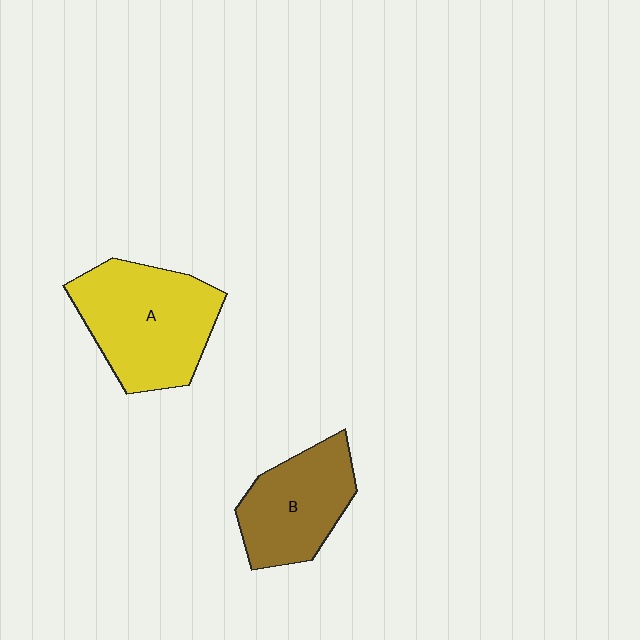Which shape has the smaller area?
Shape B (brown).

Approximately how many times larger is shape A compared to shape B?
Approximately 1.3 times.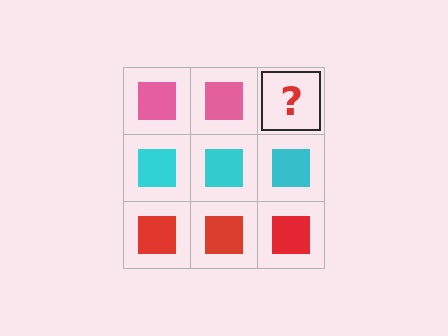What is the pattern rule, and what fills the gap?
The rule is that each row has a consistent color. The gap should be filled with a pink square.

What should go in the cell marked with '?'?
The missing cell should contain a pink square.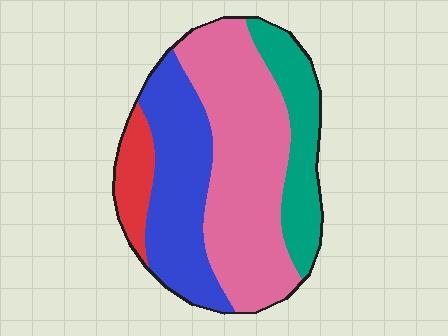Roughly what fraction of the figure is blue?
Blue covers around 30% of the figure.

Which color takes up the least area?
Red, at roughly 10%.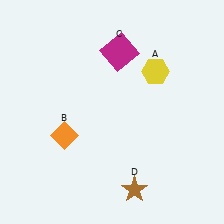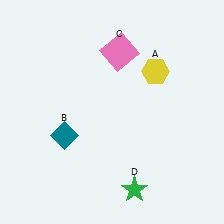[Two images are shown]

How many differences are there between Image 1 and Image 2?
There are 3 differences between the two images.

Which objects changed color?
B changed from orange to teal. C changed from magenta to pink. D changed from brown to green.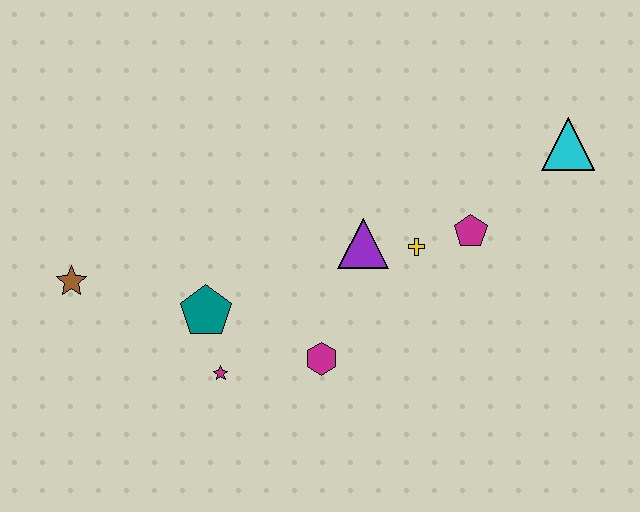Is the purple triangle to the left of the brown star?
No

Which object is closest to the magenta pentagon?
The yellow cross is closest to the magenta pentagon.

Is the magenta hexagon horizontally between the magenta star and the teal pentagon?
No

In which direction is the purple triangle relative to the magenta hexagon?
The purple triangle is above the magenta hexagon.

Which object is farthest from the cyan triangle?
The brown star is farthest from the cyan triangle.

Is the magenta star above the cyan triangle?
No